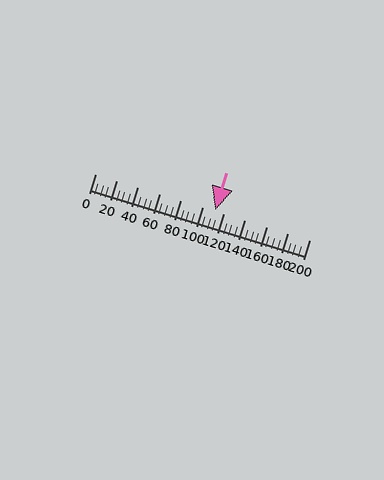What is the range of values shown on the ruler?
The ruler shows values from 0 to 200.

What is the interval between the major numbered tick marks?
The major tick marks are spaced 20 units apart.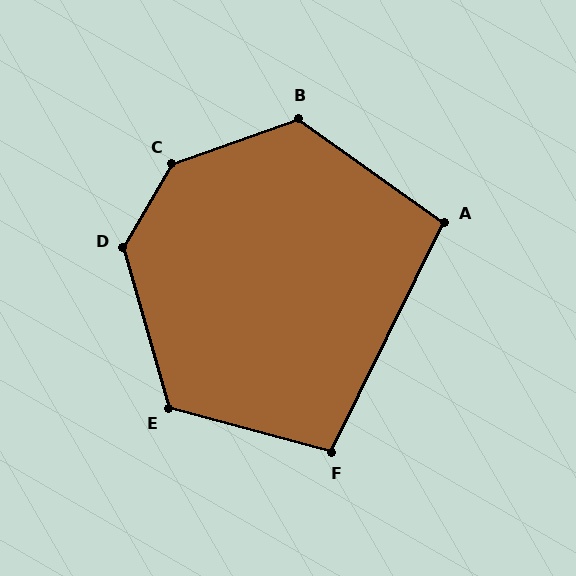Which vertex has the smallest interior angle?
A, at approximately 99 degrees.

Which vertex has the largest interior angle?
C, at approximately 140 degrees.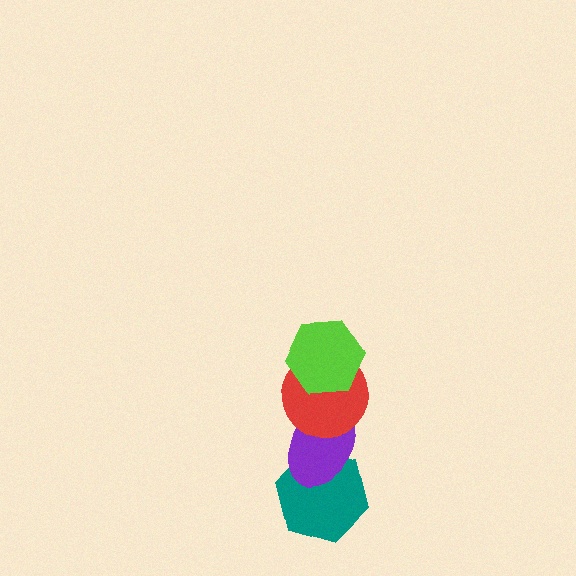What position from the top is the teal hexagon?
The teal hexagon is 4th from the top.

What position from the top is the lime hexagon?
The lime hexagon is 1st from the top.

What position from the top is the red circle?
The red circle is 2nd from the top.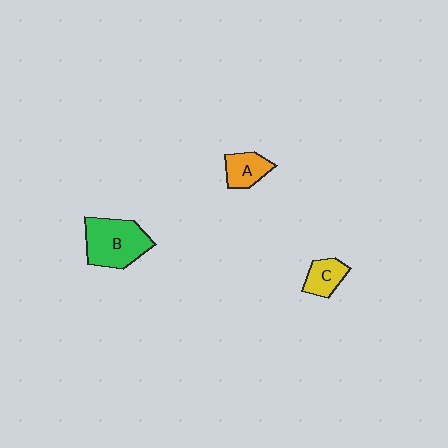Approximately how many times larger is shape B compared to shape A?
Approximately 2.0 times.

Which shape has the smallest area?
Shape C (yellow).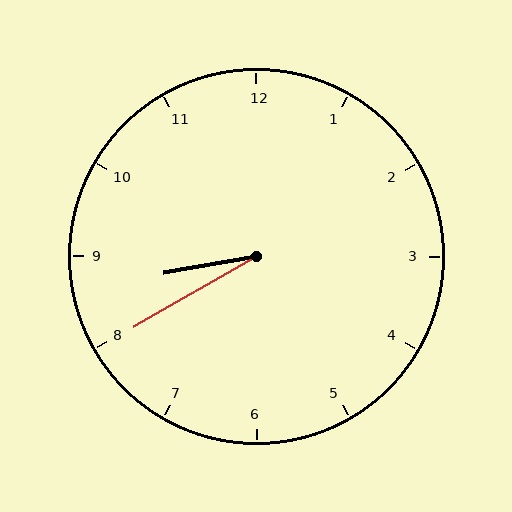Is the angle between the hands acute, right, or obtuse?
It is acute.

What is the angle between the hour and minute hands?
Approximately 20 degrees.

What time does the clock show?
8:40.